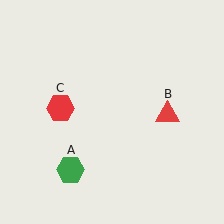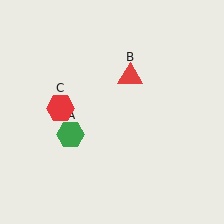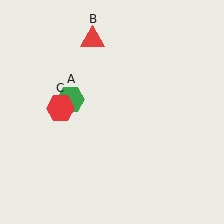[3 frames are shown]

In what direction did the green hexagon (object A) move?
The green hexagon (object A) moved up.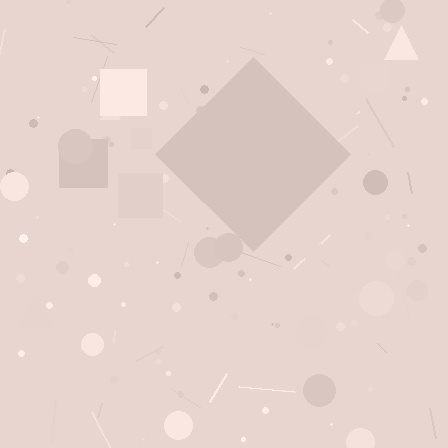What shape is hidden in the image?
A diamond is hidden in the image.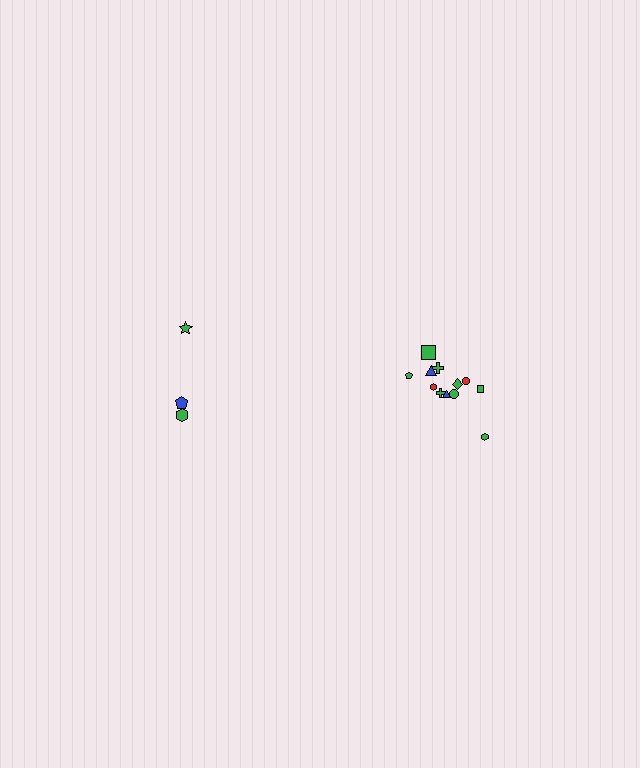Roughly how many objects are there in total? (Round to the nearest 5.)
Roughly 15 objects in total.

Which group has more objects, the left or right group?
The right group.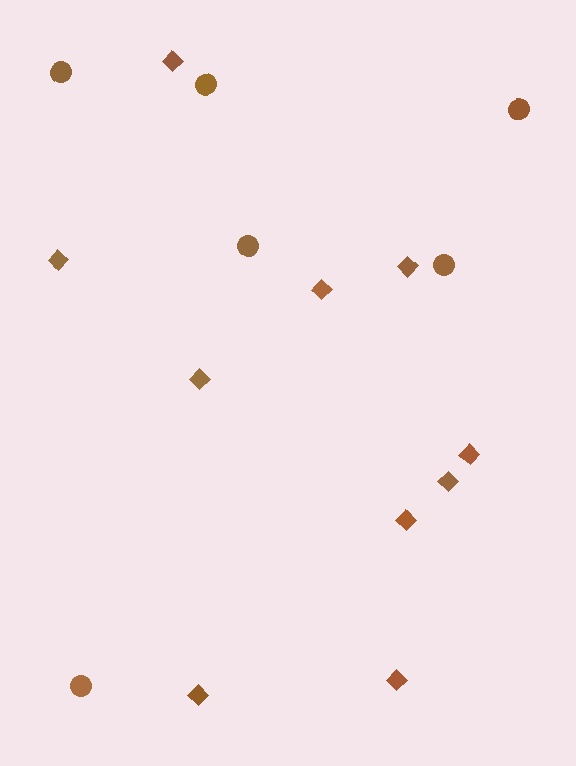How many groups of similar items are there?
There are 2 groups: one group of circles (6) and one group of diamonds (10).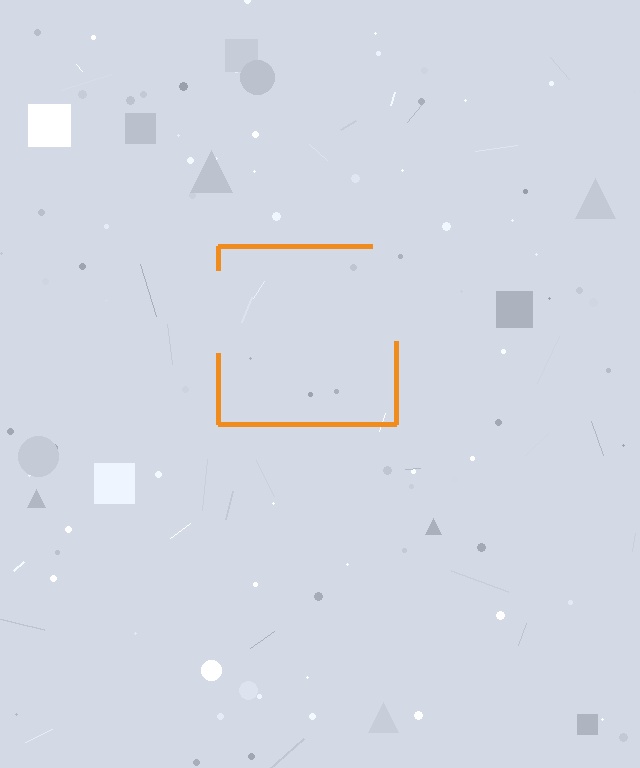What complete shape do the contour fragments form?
The contour fragments form a square.